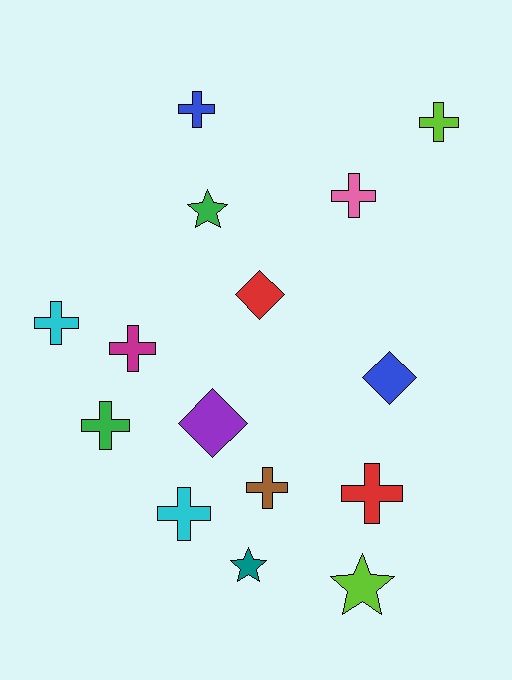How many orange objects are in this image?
There are no orange objects.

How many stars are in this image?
There are 3 stars.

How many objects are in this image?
There are 15 objects.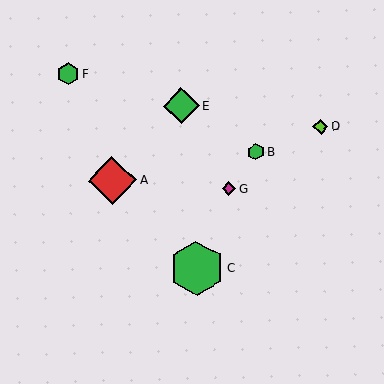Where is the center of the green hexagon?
The center of the green hexagon is at (68, 74).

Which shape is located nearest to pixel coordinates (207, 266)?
The green hexagon (labeled C) at (197, 268) is nearest to that location.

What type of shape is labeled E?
Shape E is a green diamond.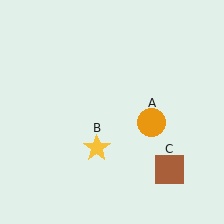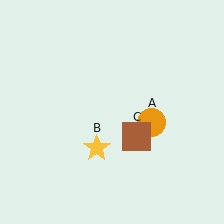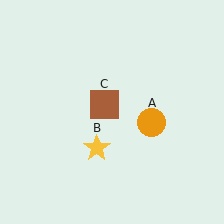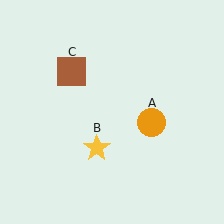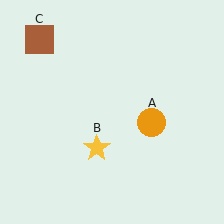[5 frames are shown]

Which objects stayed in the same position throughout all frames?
Orange circle (object A) and yellow star (object B) remained stationary.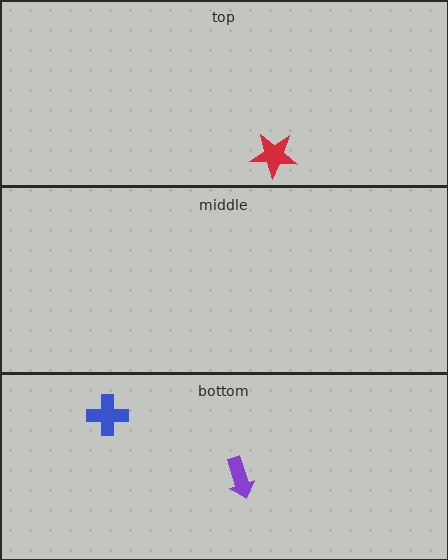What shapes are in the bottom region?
The blue cross, the purple arrow.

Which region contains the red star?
The top region.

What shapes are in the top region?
The red star.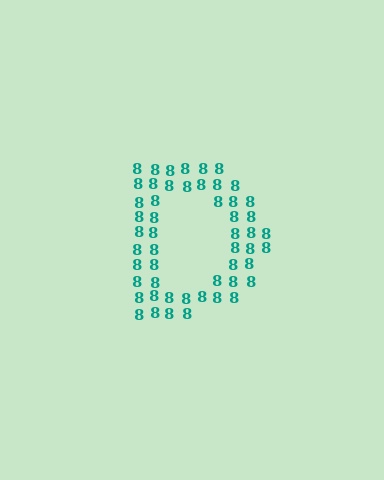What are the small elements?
The small elements are digit 8's.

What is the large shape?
The large shape is the letter D.